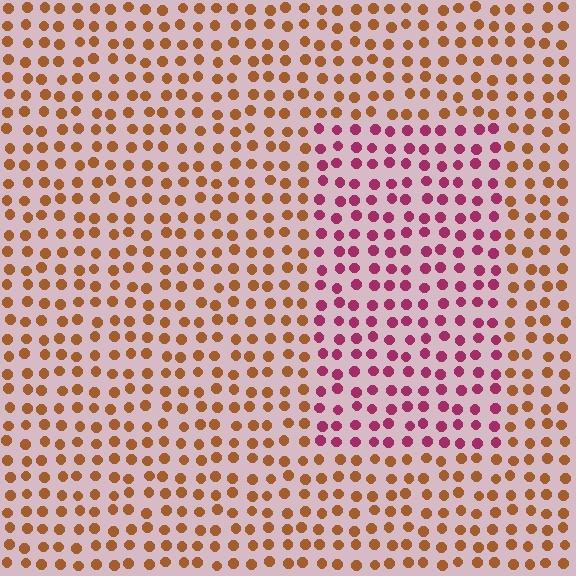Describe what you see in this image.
The image is filled with small brown elements in a uniform arrangement. A rectangle-shaped region is visible where the elements are tinted to a slightly different hue, forming a subtle color boundary.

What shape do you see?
I see a rectangle.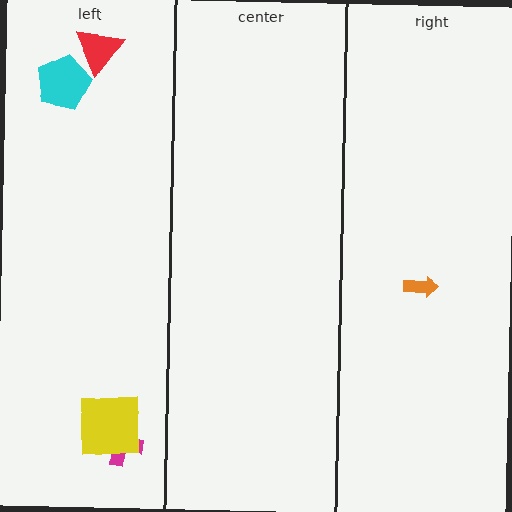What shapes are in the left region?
The magenta cross, the yellow square, the red triangle, the cyan pentagon.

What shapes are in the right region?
The orange arrow.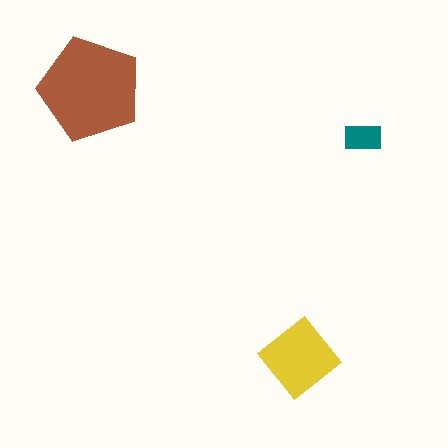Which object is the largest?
The brown pentagon.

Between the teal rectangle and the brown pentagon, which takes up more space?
The brown pentagon.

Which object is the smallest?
The teal rectangle.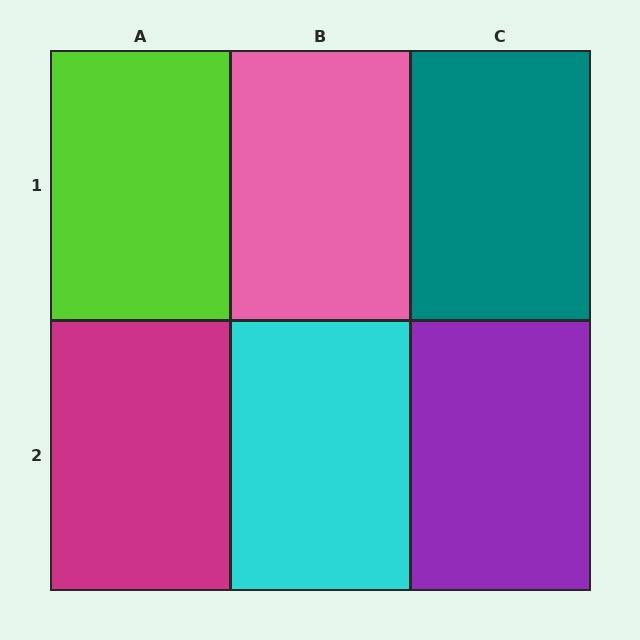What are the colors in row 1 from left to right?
Lime, pink, teal.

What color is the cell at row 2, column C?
Purple.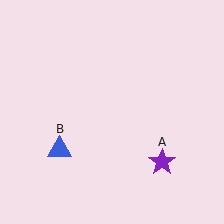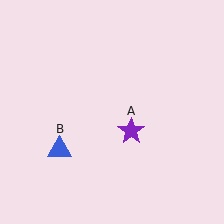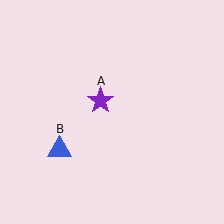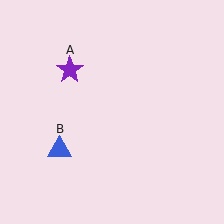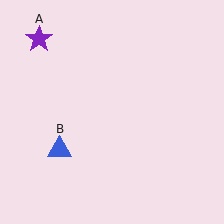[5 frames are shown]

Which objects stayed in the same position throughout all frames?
Blue triangle (object B) remained stationary.